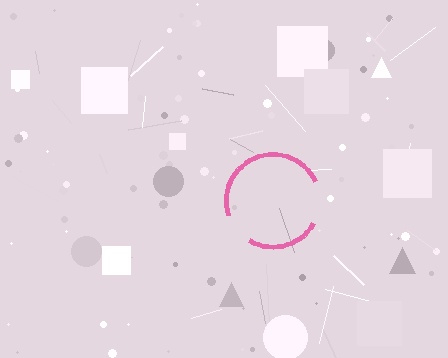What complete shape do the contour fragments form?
The contour fragments form a circle.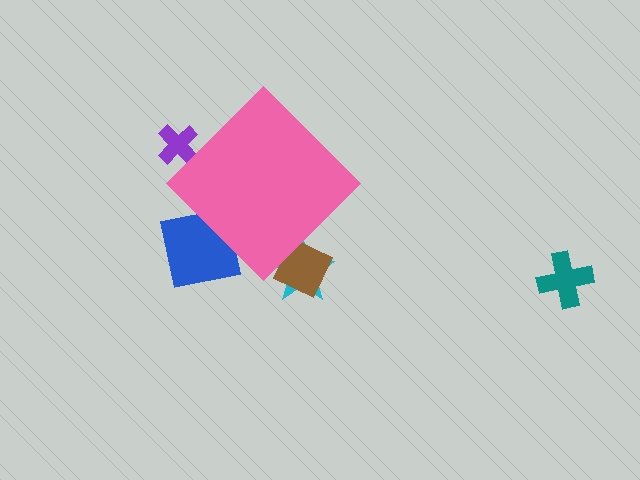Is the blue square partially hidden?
Yes, the blue square is partially hidden behind the pink diamond.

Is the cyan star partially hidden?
Yes, the cyan star is partially hidden behind the pink diamond.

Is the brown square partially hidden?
Yes, the brown square is partially hidden behind the pink diamond.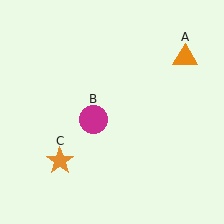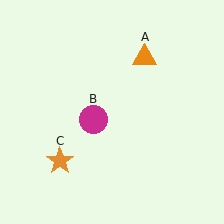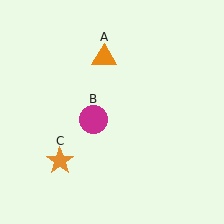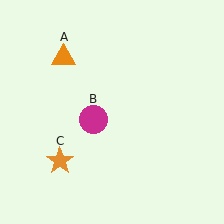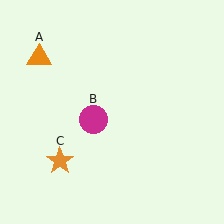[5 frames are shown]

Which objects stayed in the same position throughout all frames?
Magenta circle (object B) and orange star (object C) remained stationary.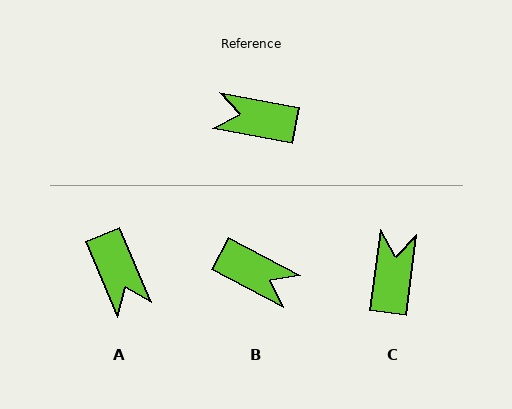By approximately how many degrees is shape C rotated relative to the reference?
Approximately 86 degrees clockwise.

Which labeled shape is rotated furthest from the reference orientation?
B, about 163 degrees away.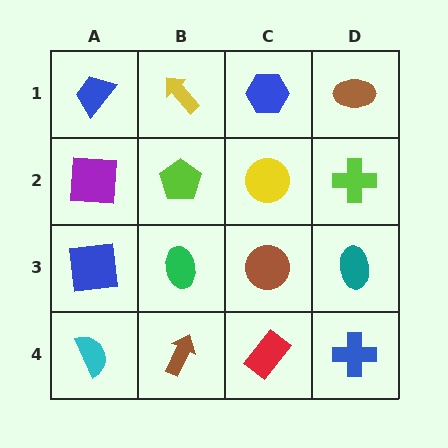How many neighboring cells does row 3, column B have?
4.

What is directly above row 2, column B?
A yellow arrow.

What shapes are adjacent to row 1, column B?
A lime pentagon (row 2, column B), a blue trapezoid (row 1, column A), a blue hexagon (row 1, column C).